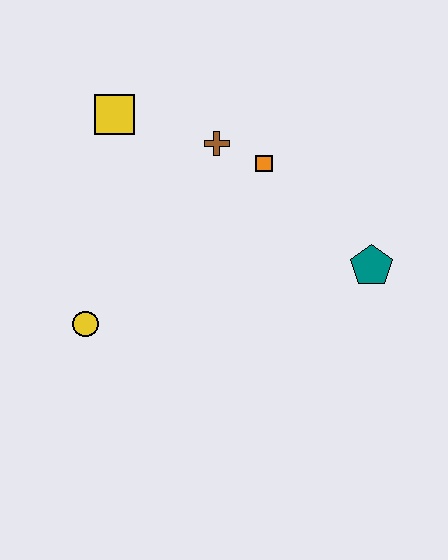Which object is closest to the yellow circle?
The yellow square is closest to the yellow circle.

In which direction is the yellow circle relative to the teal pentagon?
The yellow circle is to the left of the teal pentagon.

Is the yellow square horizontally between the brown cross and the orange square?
No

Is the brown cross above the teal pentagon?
Yes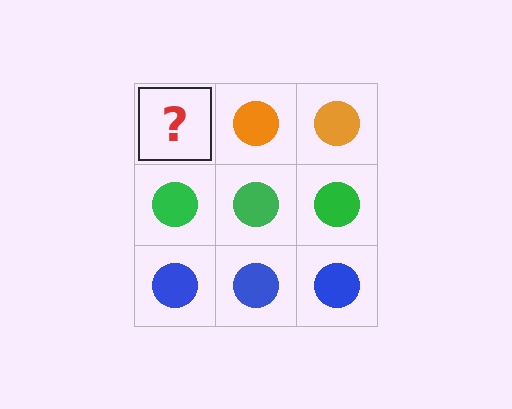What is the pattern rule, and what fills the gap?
The rule is that each row has a consistent color. The gap should be filled with an orange circle.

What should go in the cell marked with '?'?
The missing cell should contain an orange circle.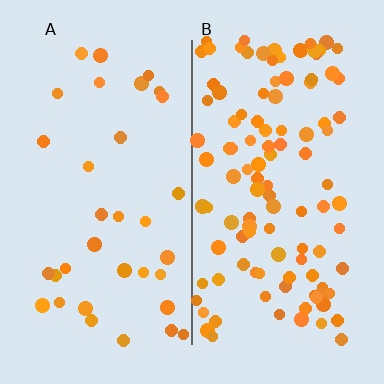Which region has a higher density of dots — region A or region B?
B (the right).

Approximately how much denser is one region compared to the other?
Approximately 3.2× — region B over region A.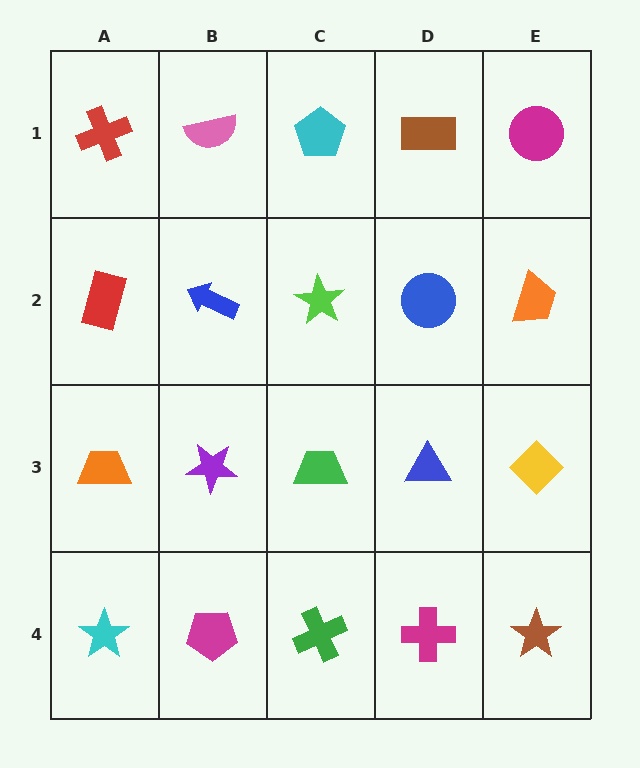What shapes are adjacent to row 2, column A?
A red cross (row 1, column A), an orange trapezoid (row 3, column A), a blue arrow (row 2, column B).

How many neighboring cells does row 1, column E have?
2.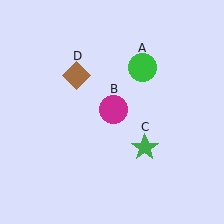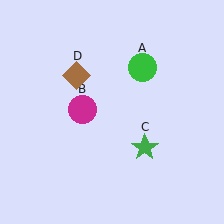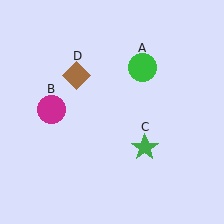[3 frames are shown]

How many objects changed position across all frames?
1 object changed position: magenta circle (object B).